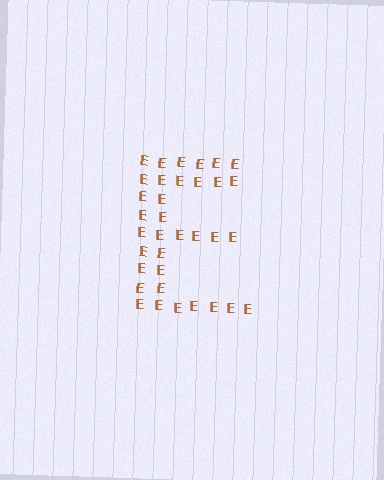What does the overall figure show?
The overall figure shows the letter E.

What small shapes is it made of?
It is made of small letter E's.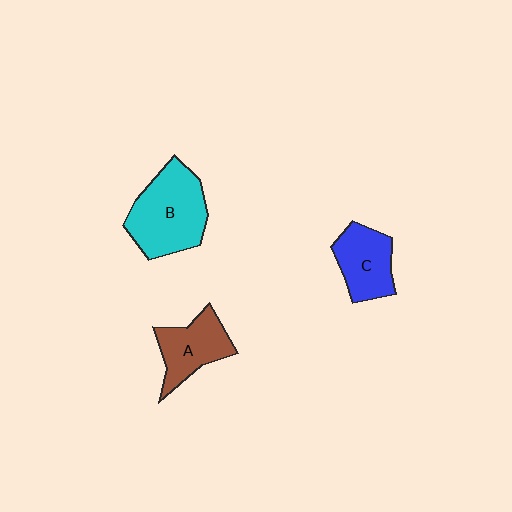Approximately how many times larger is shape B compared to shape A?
Approximately 1.5 times.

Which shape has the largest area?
Shape B (cyan).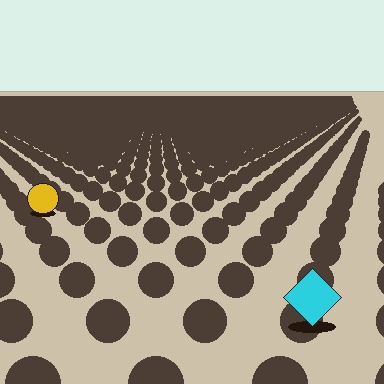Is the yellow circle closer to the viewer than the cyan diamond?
No. The cyan diamond is closer — you can tell from the texture gradient: the ground texture is coarser near it.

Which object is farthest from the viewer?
The yellow circle is farthest from the viewer. It appears smaller and the ground texture around it is denser.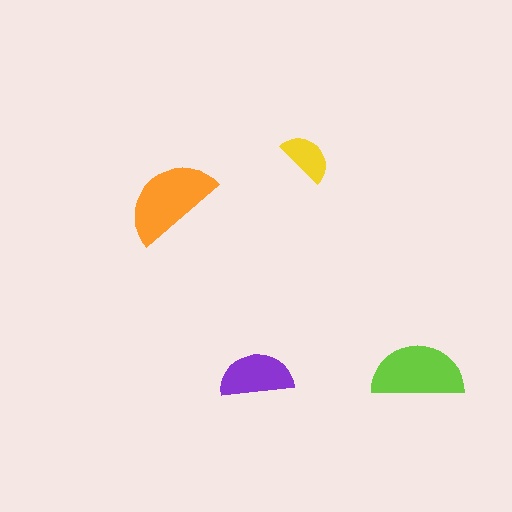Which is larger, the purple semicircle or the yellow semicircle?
The purple one.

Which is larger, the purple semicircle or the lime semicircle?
The lime one.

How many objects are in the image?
There are 4 objects in the image.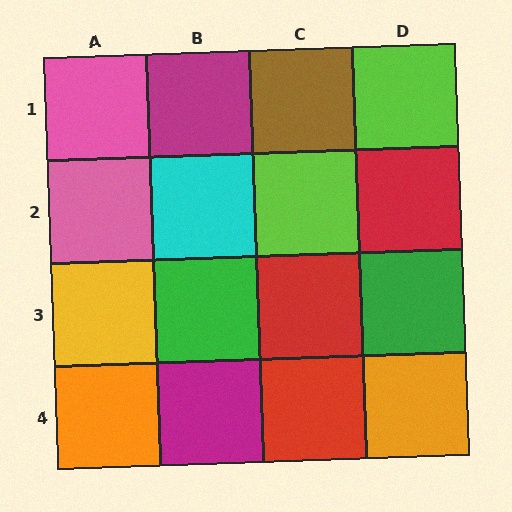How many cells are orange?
2 cells are orange.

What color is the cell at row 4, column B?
Magenta.